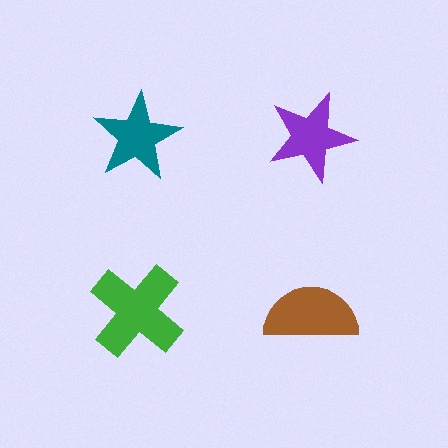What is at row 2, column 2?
A brown semicircle.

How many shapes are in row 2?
2 shapes.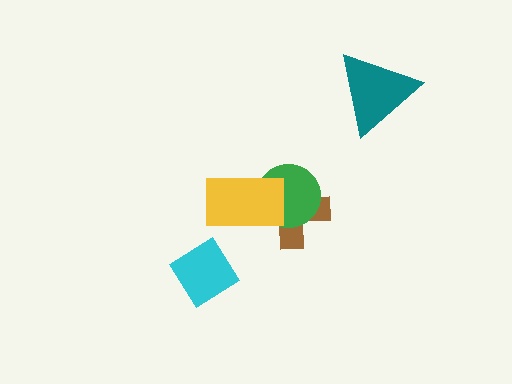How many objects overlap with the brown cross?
2 objects overlap with the brown cross.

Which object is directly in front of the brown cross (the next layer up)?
The green circle is directly in front of the brown cross.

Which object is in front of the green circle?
The yellow rectangle is in front of the green circle.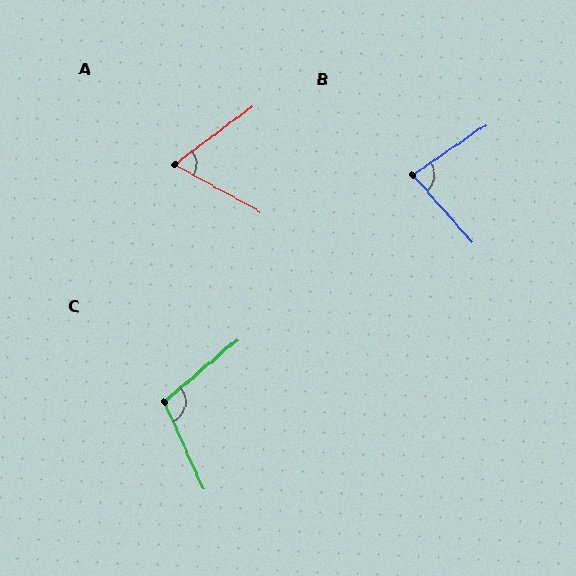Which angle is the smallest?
A, at approximately 66 degrees.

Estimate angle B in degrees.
Approximately 82 degrees.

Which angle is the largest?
C, at approximately 106 degrees.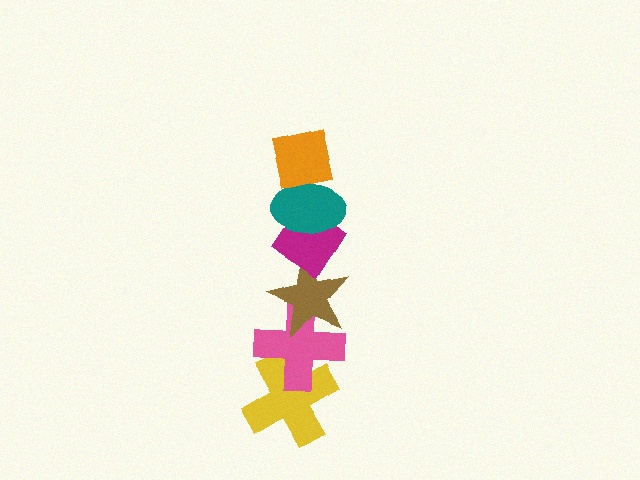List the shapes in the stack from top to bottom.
From top to bottom: the orange square, the teal ellipse, the magenta diamond, the brown star, the pink cross, the yellow cross.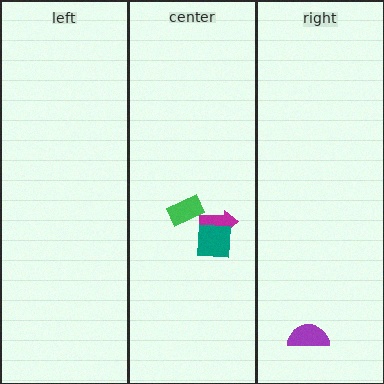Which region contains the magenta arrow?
The center region.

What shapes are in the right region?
The purple semicircle.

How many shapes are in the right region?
1.